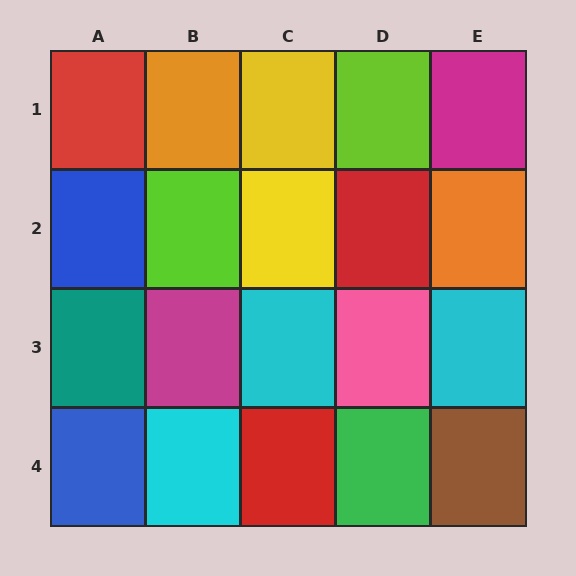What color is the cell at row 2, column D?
Red.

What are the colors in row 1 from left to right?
Red, orange, yellow, lime, magenta.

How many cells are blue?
2 cells are blue.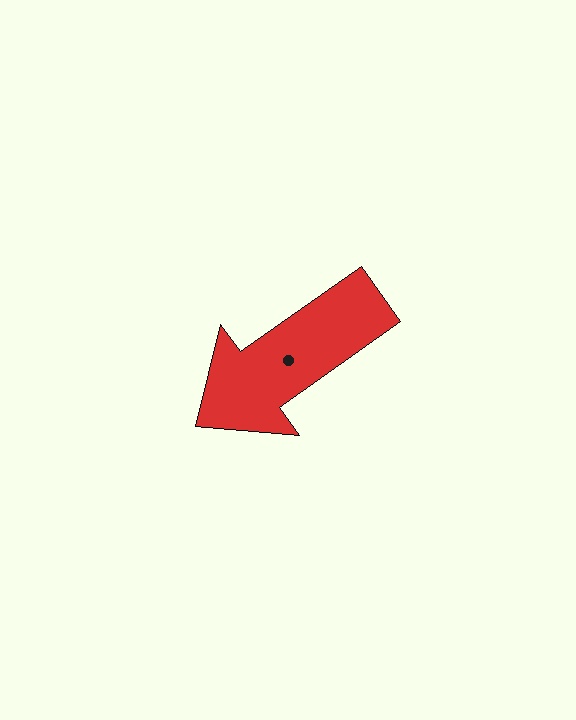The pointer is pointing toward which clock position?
Roughly 8 o'clock.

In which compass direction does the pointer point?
Southwest.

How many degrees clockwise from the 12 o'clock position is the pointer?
Approximately 235 degrees.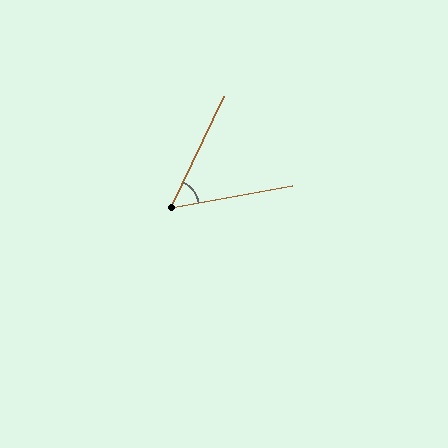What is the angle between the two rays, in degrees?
Approximately 54 degrees.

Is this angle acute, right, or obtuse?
It is acute.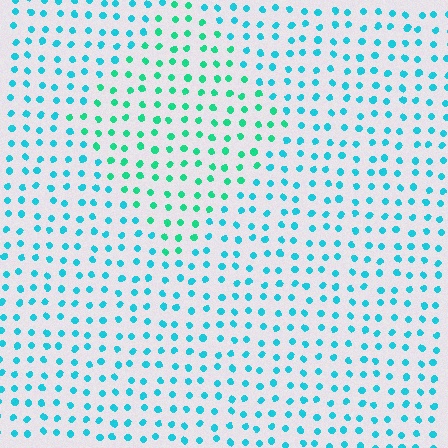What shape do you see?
I see a diamond.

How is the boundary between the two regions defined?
The boundary is defined purely by a slight shift in hue (about 31 degrees). Spacing, size, and orientation are identical on both sides.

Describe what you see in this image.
The image is filled with small cyan elements in a uniform arrangement. A diamond-shaped region is visible where the elements are tinted to a slightly different hue, forming a subtle color boundary.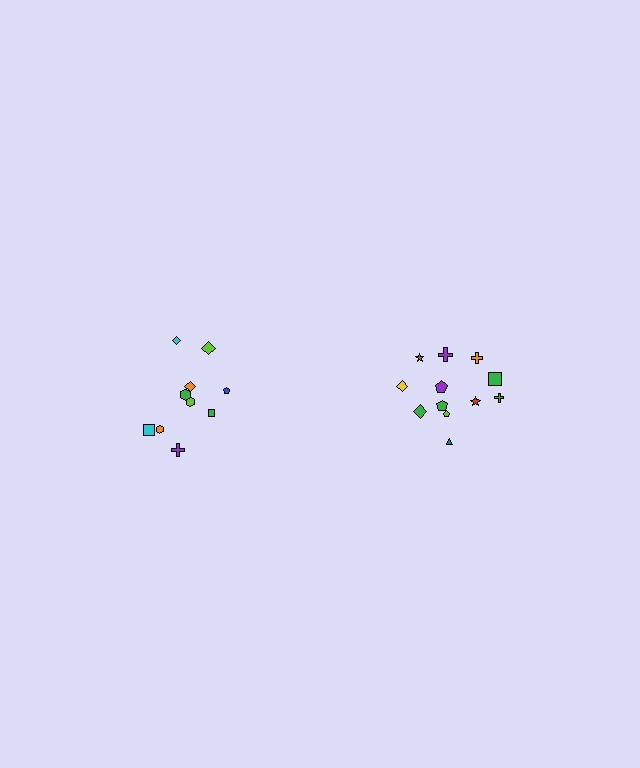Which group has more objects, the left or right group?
The right group.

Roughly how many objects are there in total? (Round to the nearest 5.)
Roughly 20 objects in total.